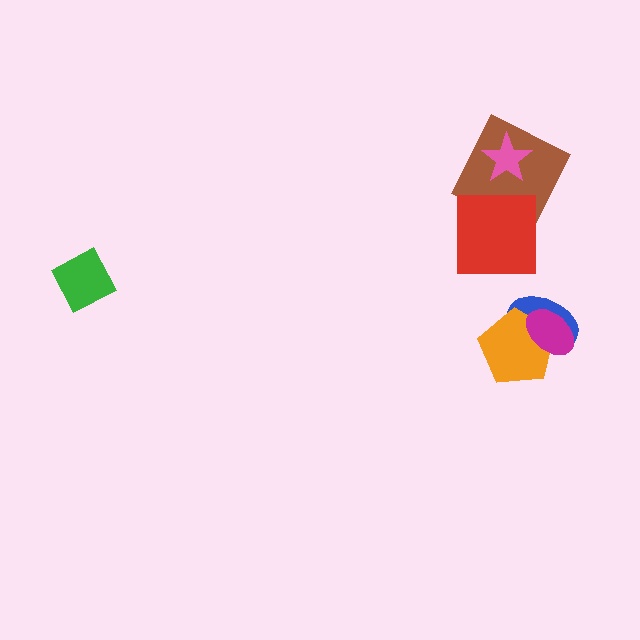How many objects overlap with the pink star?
1 object overlaps with the pink star.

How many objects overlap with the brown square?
2 objects overlap with the brown square.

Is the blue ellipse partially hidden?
Yes, it is partially covered by another shape.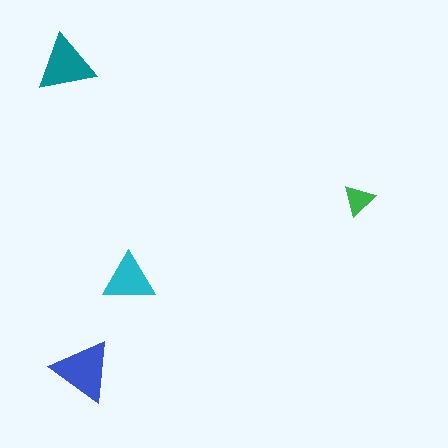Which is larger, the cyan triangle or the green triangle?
The cyan one.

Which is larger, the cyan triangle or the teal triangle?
The teal one.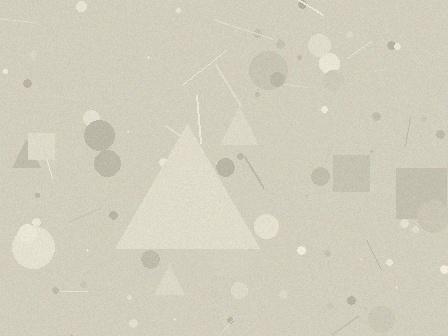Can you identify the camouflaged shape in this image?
The camouflaged shape is a triangle.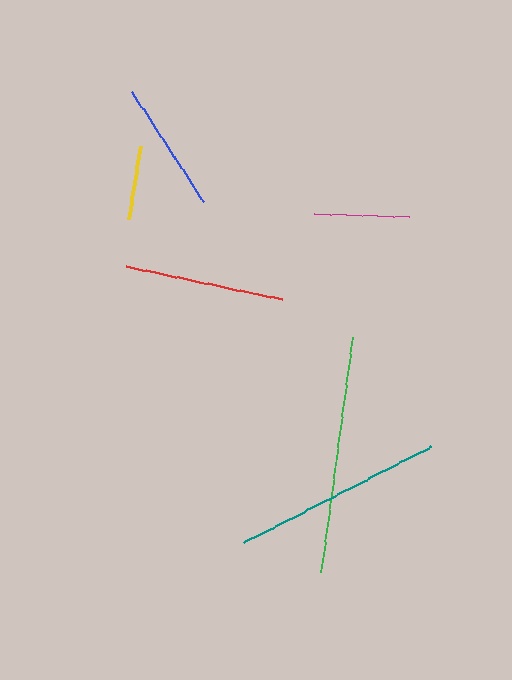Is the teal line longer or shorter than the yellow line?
The teal line is longer than the yellow line.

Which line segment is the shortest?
The yellow line is the shortest at approximately 74 pixels.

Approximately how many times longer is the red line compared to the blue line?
The red line is approximately 1.2 times the length of the blue line.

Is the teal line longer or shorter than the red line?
The teal line is longer than the red line.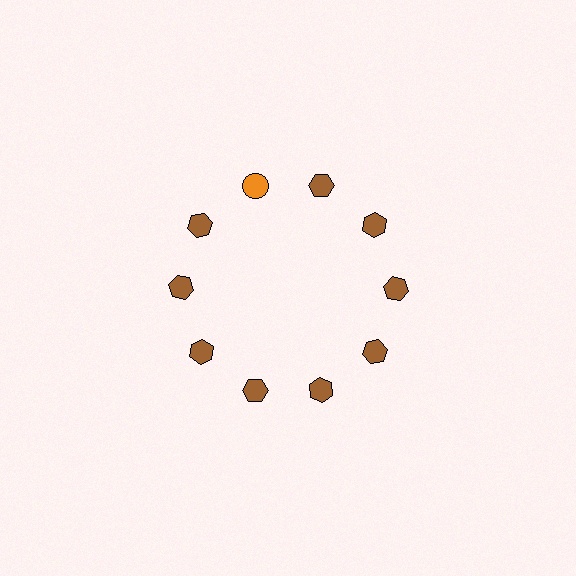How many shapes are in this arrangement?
There are 10 shapes arranged in a ring pattern.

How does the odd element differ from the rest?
It differs in both color (orange instead of brown) and shape (circle instead of hexagon).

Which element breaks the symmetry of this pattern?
The orange circle at roughly the 11 o'clock position breaks the symmetry. All other shapes are brown hexagons.